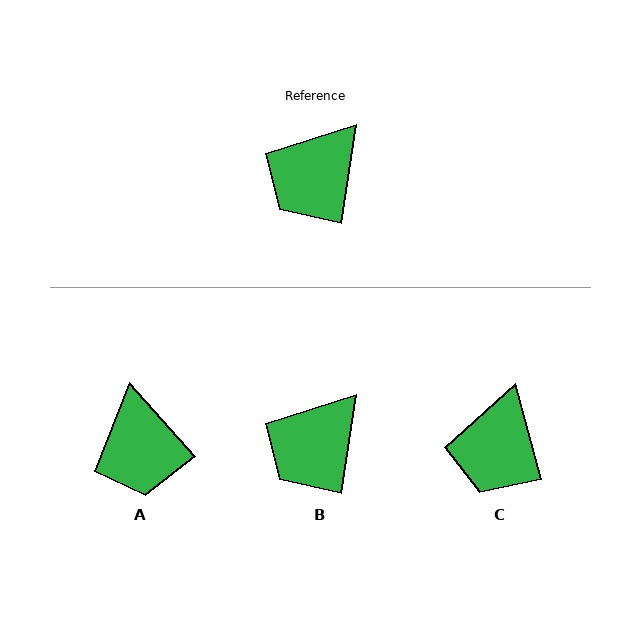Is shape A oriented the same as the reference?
No, it is off by about 51 degrees.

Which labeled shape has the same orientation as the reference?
B.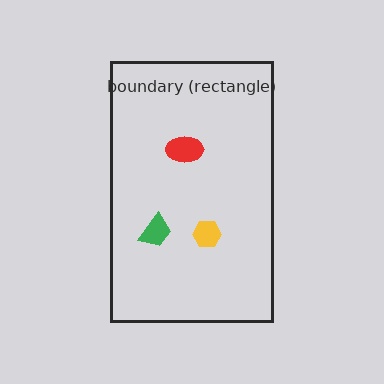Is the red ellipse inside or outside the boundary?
Inside.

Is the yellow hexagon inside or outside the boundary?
Inside.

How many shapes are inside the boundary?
3 inside, 0 outside.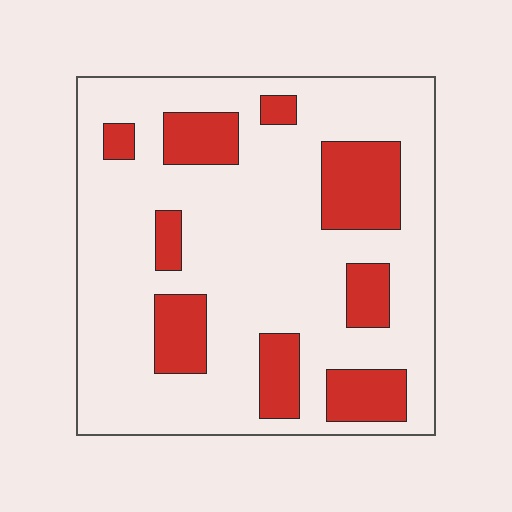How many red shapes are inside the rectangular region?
9.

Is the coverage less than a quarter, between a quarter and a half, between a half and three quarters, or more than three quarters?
Less than a quarter.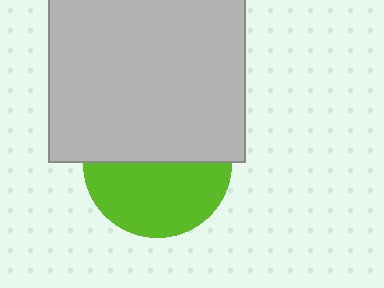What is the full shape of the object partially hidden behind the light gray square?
The partially hidden object is a lime circle.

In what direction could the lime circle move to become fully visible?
The lime circle could move down. That would shift it out from behind the light gray square entirely.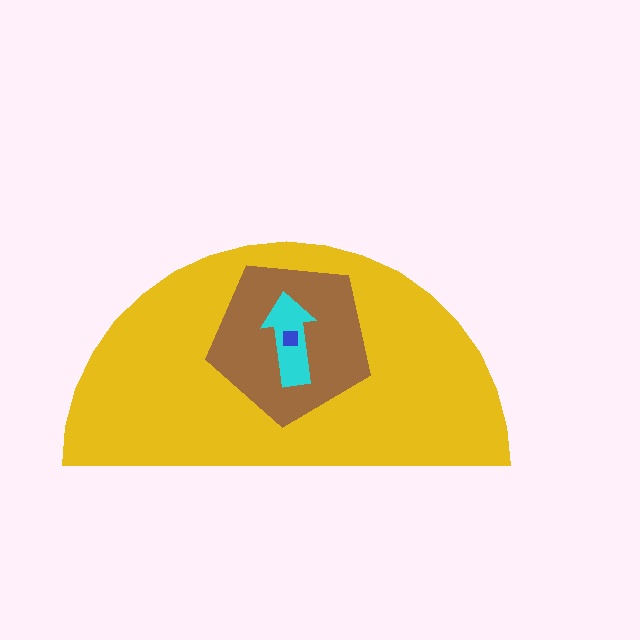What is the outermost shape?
The yellow semicircle.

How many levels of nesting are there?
4.